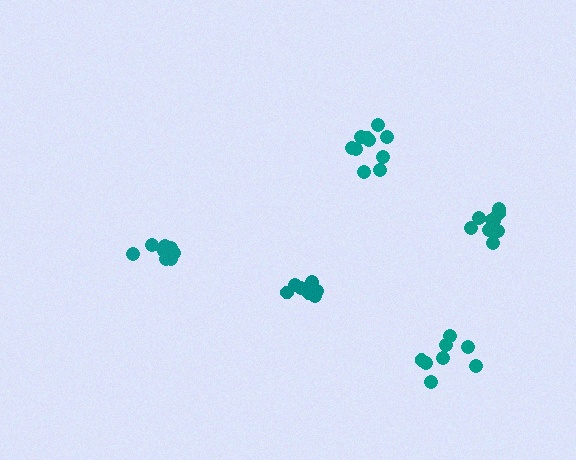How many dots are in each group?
Group 1: 8 dots, Group 2: 10 dots, Group 3: 10 dots, Group 4: 8 dots, Group 5: 9 dots (45 total).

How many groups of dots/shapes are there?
There are 5 groups.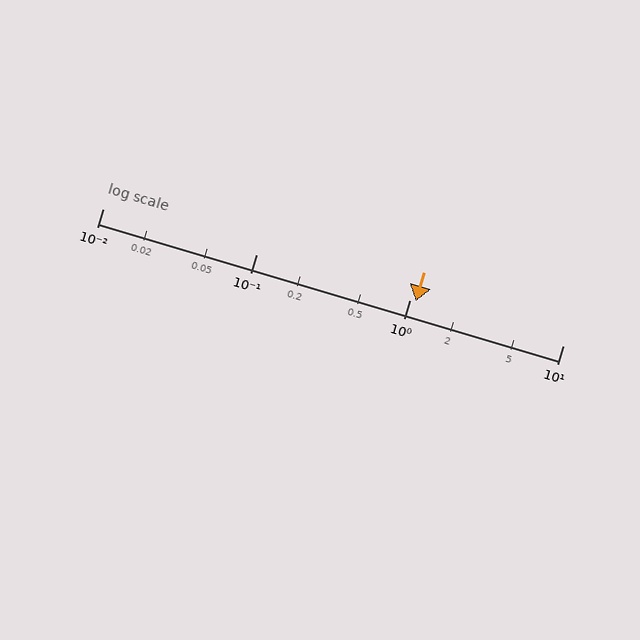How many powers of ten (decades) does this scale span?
The scale spans 3 decades, from 0.01 to 10.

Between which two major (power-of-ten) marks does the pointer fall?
The pointer is between 1 and 10.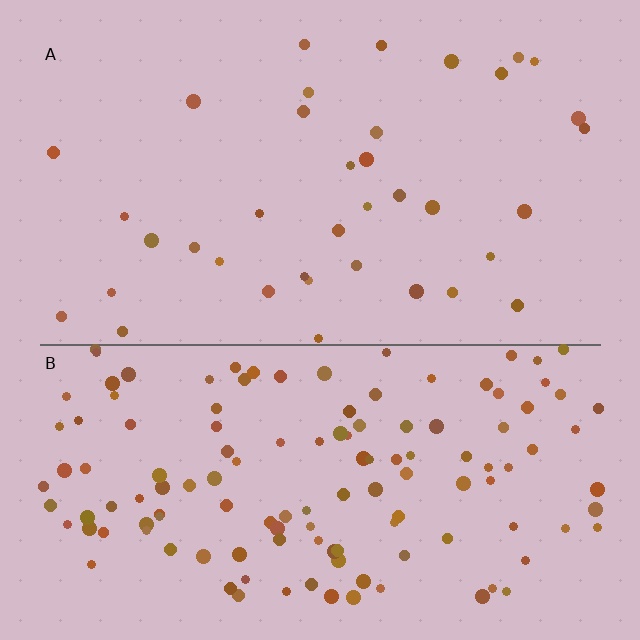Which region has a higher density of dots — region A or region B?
B (the bottom).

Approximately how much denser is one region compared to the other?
Approximately 3.5× — region B over region A.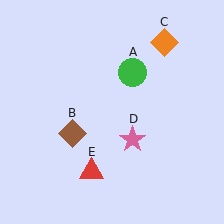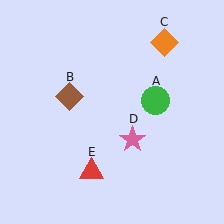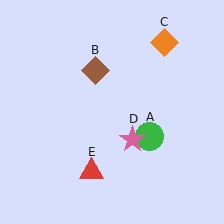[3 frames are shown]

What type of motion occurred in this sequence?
The green circle (object A), brown diamond (object B) rotated clockwise around the center of the scene.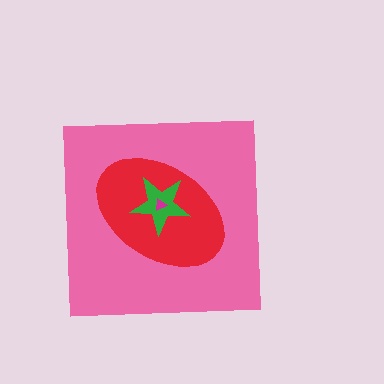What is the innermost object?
The magenta triangle.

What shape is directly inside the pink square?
The red ellipse.